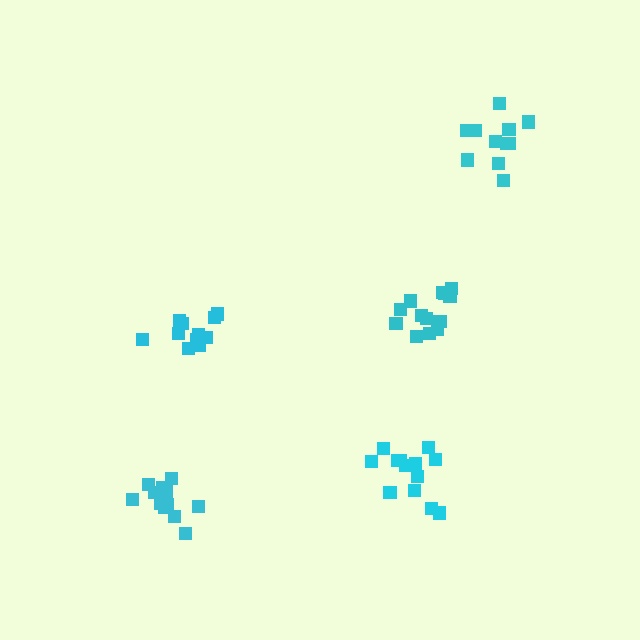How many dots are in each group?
Group 1: 13 dots, Group 2: 13 dots, Group 3: 11 dots, Group 4: 11 dots, Group 5: 13 dots (61 total).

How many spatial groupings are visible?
There are 5 spatial groupings.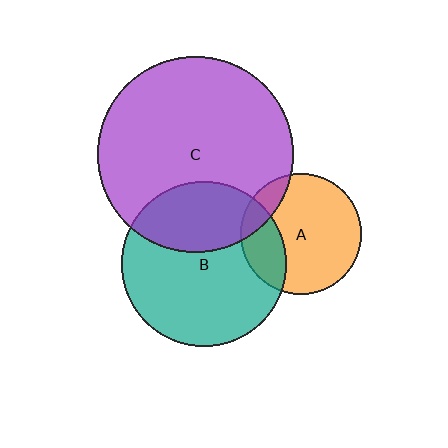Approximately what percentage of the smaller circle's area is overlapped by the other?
Approximately 30%.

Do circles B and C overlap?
Yes.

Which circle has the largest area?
Circle C (purple).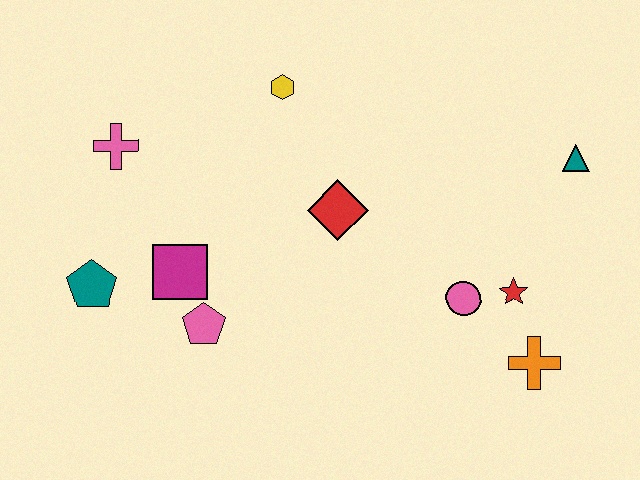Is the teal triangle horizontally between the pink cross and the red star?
No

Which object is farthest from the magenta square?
The teal triangle is farthest from the magenta square.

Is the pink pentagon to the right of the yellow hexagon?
No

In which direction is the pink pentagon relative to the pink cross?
The pink pentagon is below the pink cross.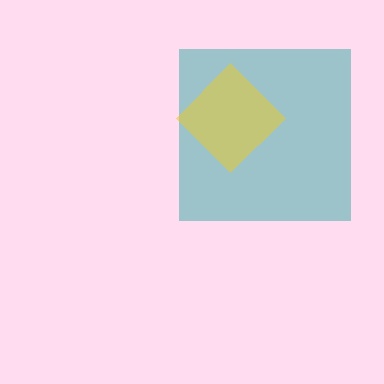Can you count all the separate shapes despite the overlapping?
Yes, there are 2 separate shapes.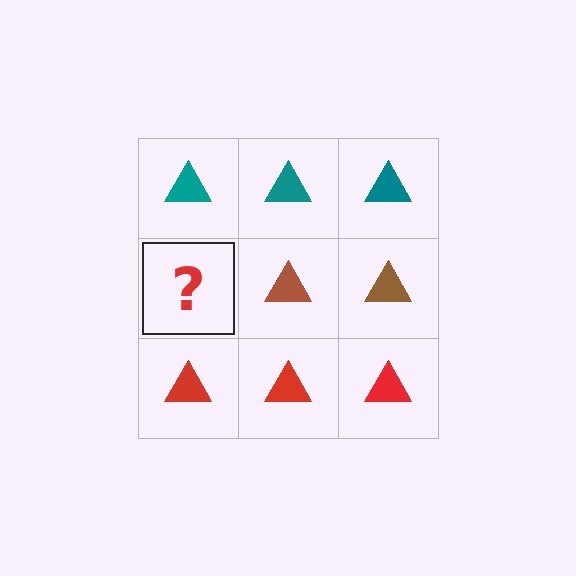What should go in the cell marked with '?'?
The missing cell should contain a brown triangle.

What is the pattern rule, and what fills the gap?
The rule is that each row has a consistent color. The gap should be filled with a brown triangle.